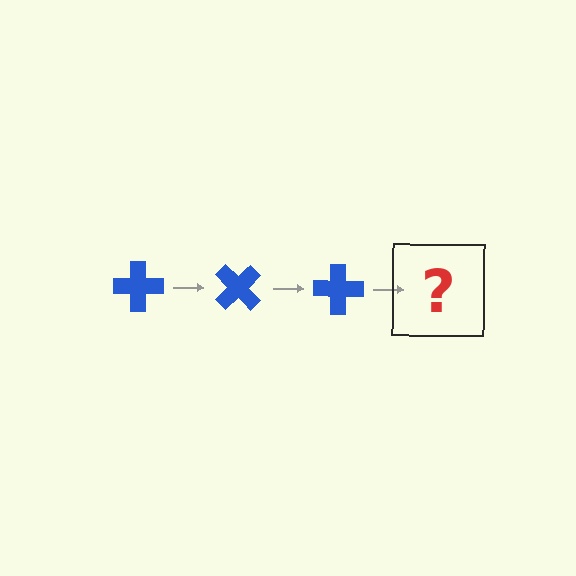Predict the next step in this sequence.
The next step is a blue cross rotated 135 degrees.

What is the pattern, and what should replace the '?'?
The pattern is that the cross rotates 45 degrees each step. The '?' should be a blue cross rotated 135 degrees.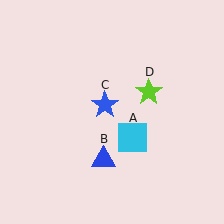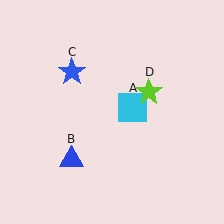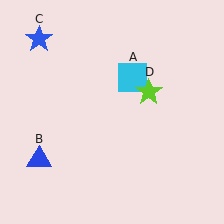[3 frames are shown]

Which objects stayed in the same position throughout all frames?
Lime star (object D) remained stationary.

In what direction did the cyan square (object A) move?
The cyan square (object A) moved up.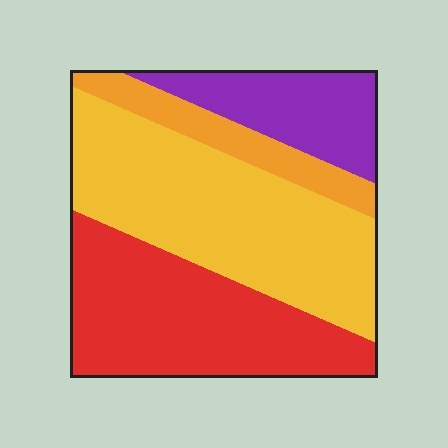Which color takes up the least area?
Orange, at roughly 10%.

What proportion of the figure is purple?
Purple takes up about one sixth (1/6) of the figure.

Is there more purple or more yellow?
Yellow.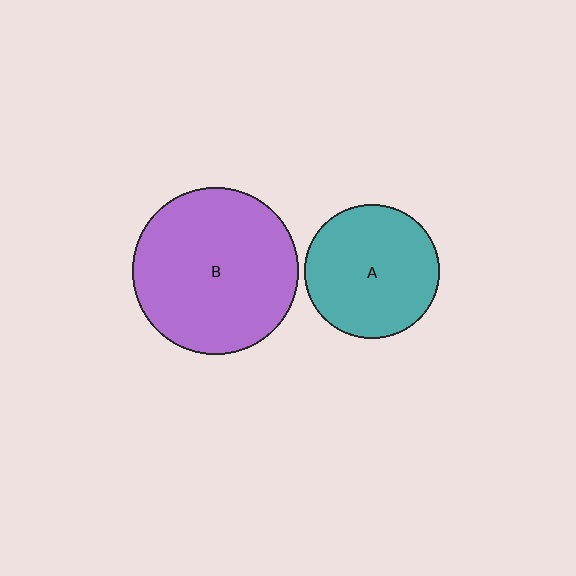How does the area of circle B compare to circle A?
Approximately 1.5 times.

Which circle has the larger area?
Circle B (purple).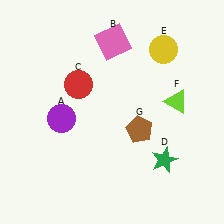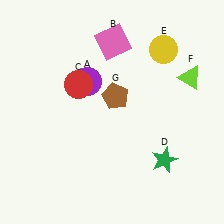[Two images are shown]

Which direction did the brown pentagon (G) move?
The brown pentagon (G) moved up.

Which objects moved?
The objects that moved are: the purple circle (A), the lime triangle (F), the brown pentagon (G).